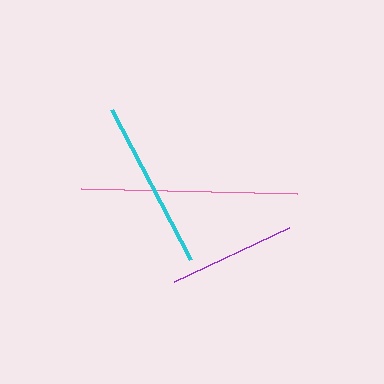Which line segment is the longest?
The pink line is the longest at approximately 216 pixels.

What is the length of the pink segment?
The pink segment is approximately 216 pixels long.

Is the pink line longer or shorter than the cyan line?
The pink line is longer than the cyan line.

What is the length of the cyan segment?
The cyan segment is approximately 170 pixels long.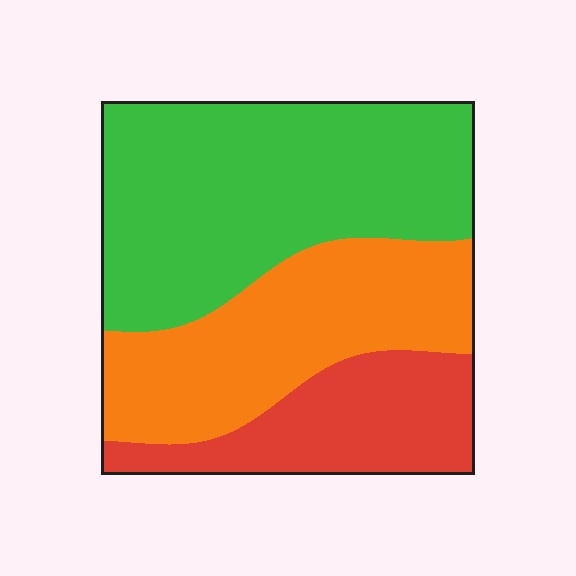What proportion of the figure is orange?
Orange takes up between a quarter and a half of the figure.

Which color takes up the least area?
Red, at roughly 20%.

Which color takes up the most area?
Green, at roughly 45%.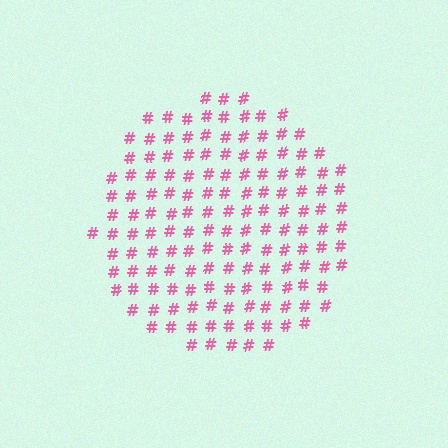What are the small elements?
The small elements are hash symbols.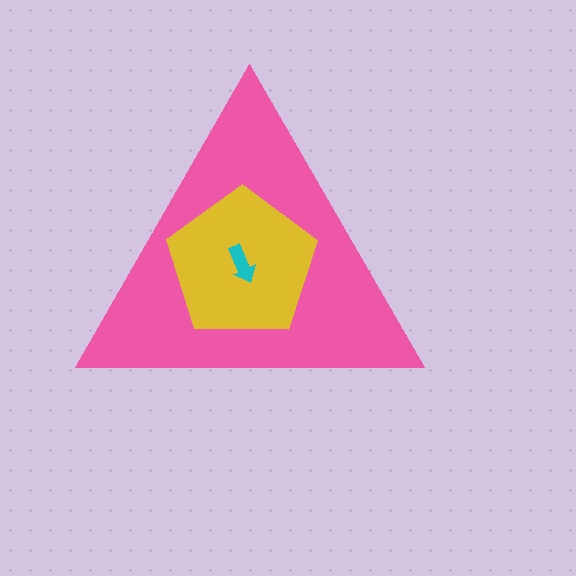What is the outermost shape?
The pink triangle.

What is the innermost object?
The cyan arrow.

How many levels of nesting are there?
3.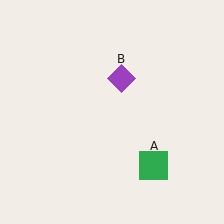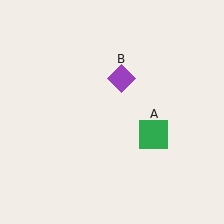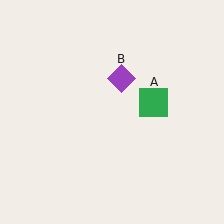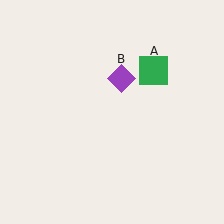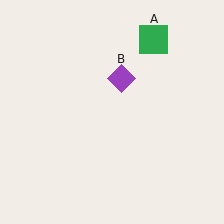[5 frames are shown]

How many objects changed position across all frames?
1 object changed position: green square (object A).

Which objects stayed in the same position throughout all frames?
Purple diamond (object B) remained stationary.